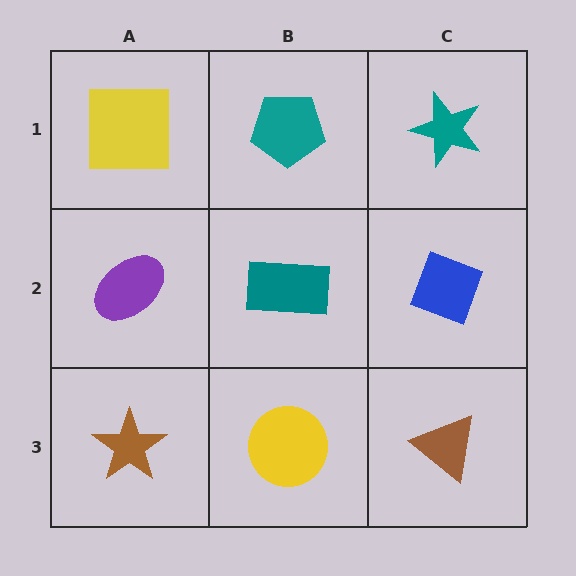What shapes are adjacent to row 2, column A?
A yellow square (row 1, column A), a brown star (row 3, column A), a teal rectangle (row 2, column B).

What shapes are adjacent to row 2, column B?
A teal pentagon (row 1, column B), a yellow circle (row 3, column B), a purple ellipse (row 2, column A), a blue diamond (row 2, column C).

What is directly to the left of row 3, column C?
A yellow circle.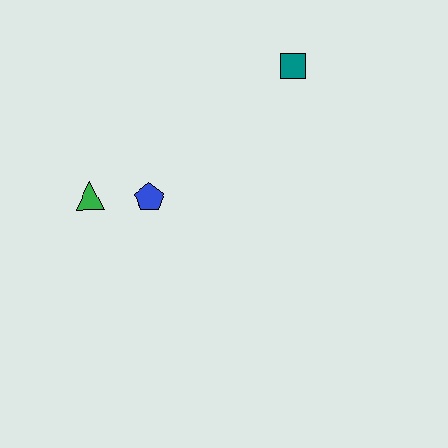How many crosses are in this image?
There are no crosses.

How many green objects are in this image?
There is 1 green object.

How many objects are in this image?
There are 3 objects.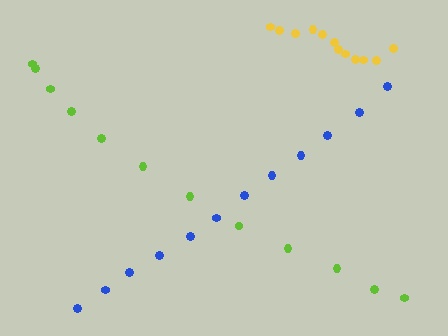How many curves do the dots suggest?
There are 3 distinct paths.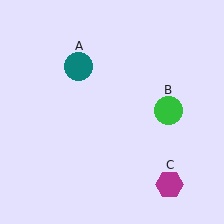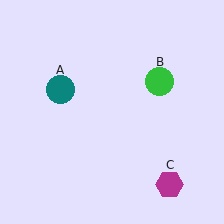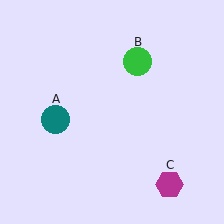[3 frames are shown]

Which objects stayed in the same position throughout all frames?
Magenta hexagon (object C) remained stationary.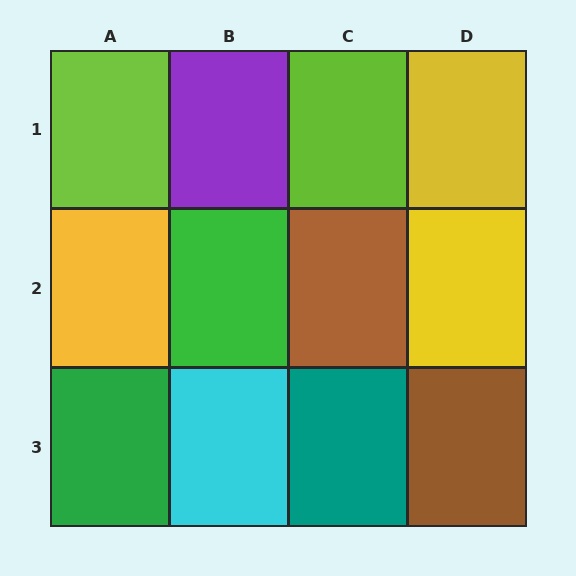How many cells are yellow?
3 cells are yellow.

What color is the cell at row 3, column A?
Green.